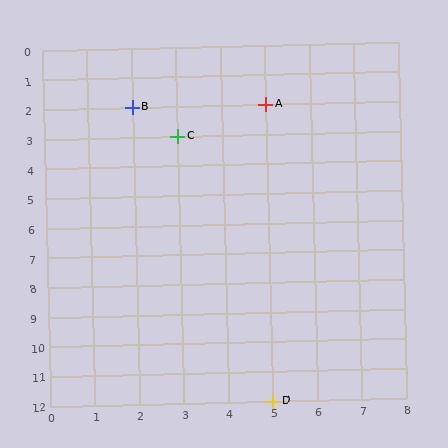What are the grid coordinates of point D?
Point D is at grid coordinates (5, 12).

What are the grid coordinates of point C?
Point C is at grid coordinates (3, 3).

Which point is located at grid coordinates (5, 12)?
Point D is at (5, 12).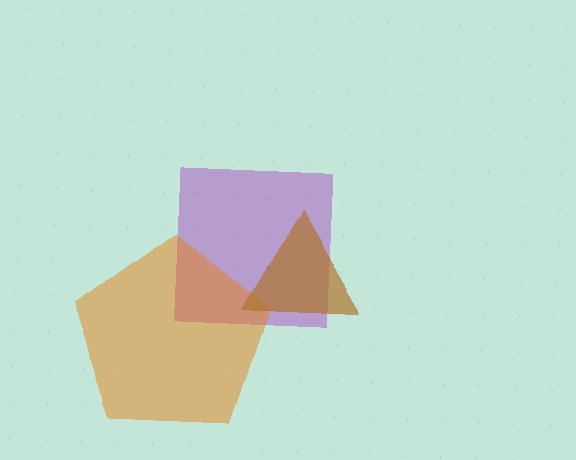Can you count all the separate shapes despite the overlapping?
Yes, there are 3 separate shapes.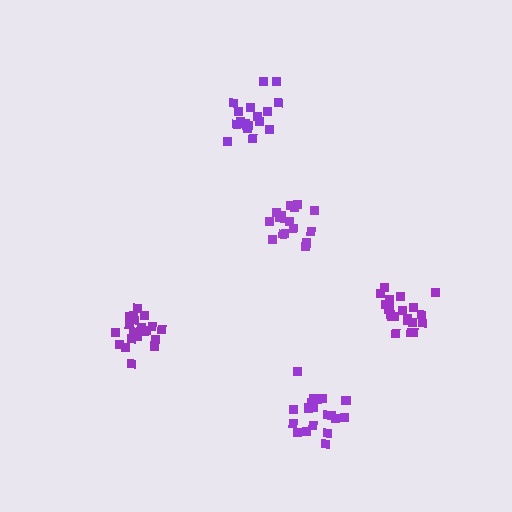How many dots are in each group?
Group 1: 21 dots, Group 2: 17 dots, Group 3: 18 dots, Group 4: 19 dots, Group 5: 21 dots (96 total).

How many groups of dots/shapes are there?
There are 5 groups.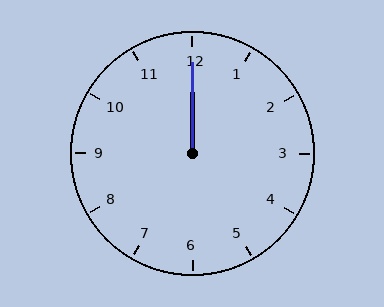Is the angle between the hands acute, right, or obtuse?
It is acute.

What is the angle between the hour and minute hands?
Approximately 0 degrees.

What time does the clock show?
12:00.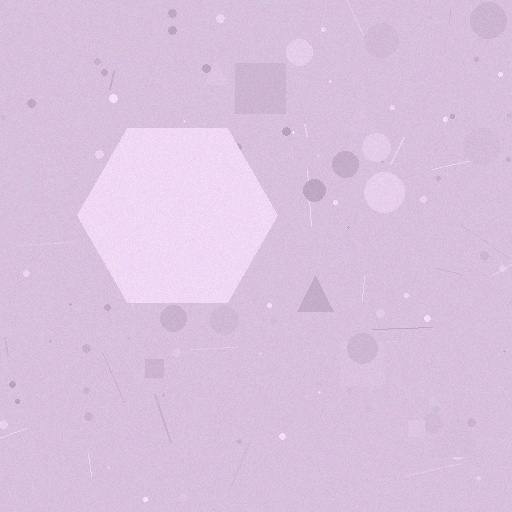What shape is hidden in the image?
A hexagon is hidden in the image.